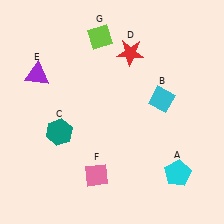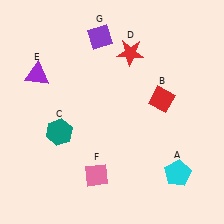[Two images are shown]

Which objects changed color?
B changed from cyan to red. G changed from lime to purple.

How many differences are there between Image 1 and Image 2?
There are 2 differences between the two images.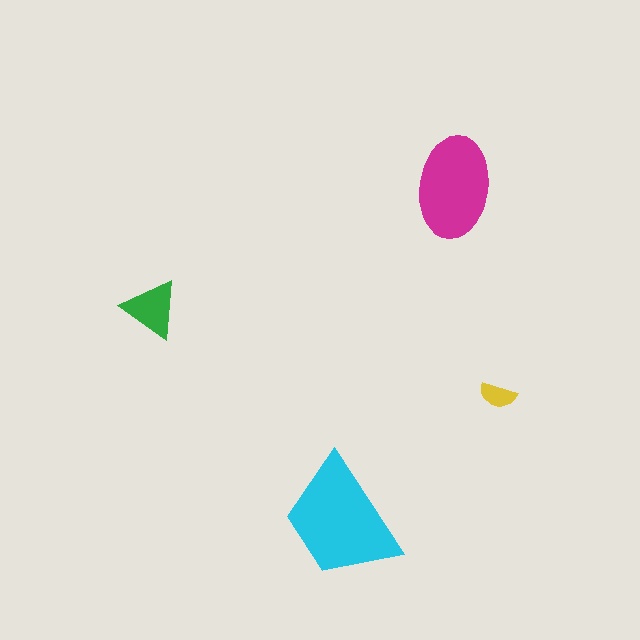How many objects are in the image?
There are 4 objects in the image.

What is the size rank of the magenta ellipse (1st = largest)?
2nd.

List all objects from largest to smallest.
The cyan trapezoid, the magenta ellipse, the green triangle, the yellow semicircle.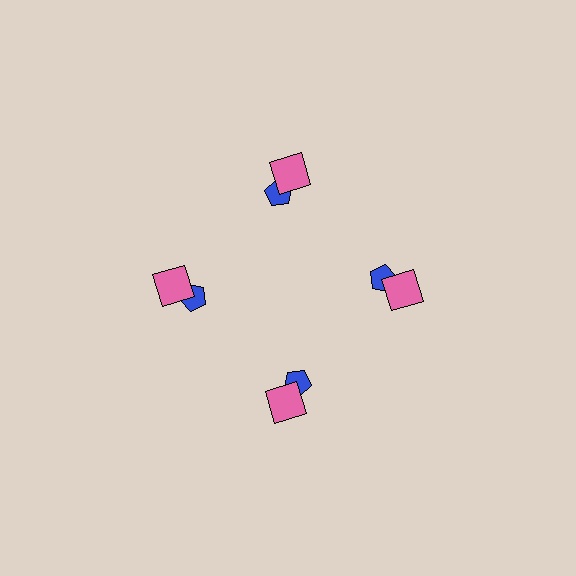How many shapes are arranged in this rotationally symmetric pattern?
There are 8 shapes, arranged in 4 groups of 2.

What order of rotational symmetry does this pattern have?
This pattern has 4-fold rotational symmetry.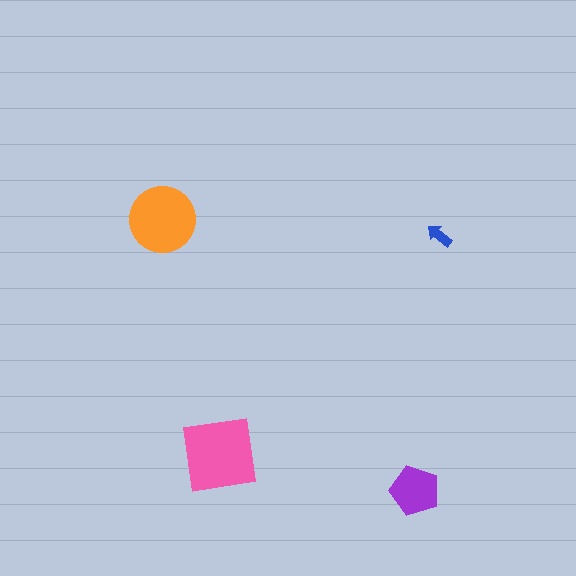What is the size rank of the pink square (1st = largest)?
1st.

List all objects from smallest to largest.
The blue arrow, the purple pentagon, the orange circle, the pink square.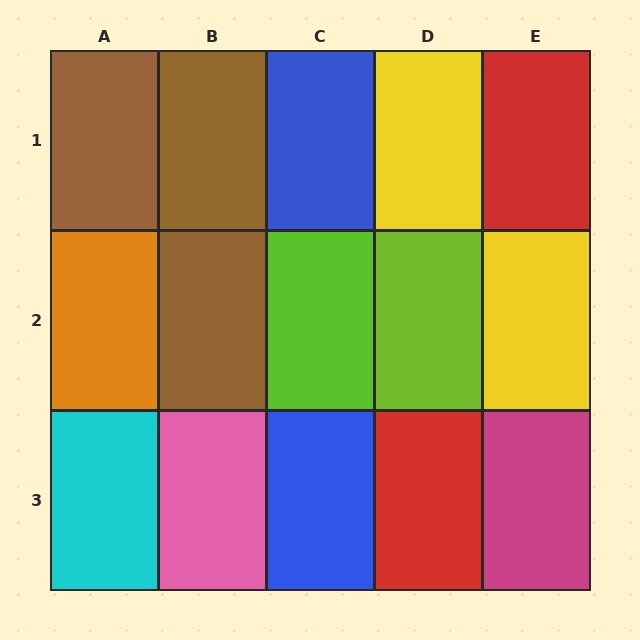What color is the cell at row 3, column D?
Red.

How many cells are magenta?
1 cell is magenta.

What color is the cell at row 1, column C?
Blue.